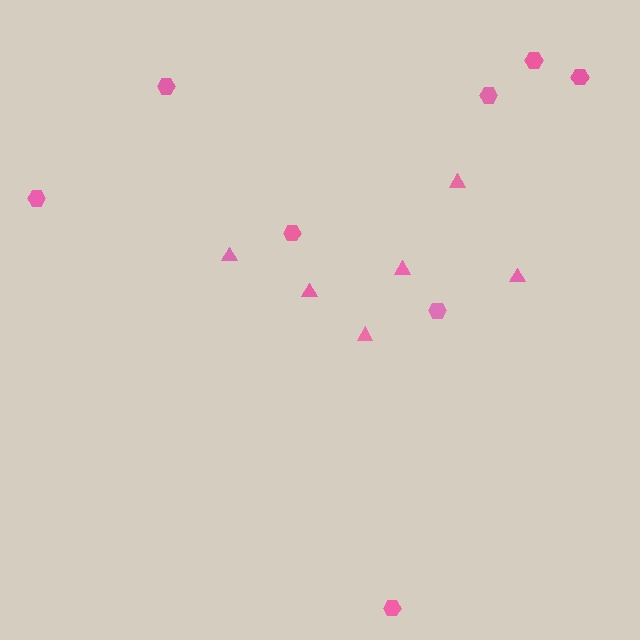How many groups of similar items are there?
There are 2 groups: one group of triangles (6) and one group of hexagons (8).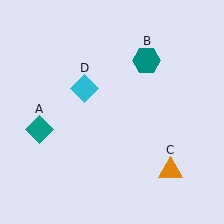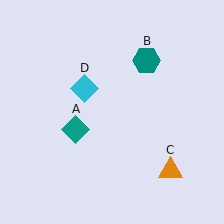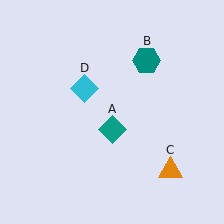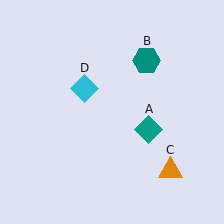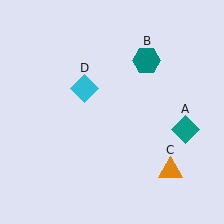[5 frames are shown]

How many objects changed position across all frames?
1 object changed position: teal diamond (object A).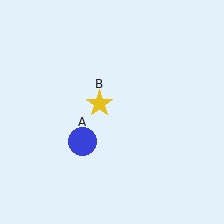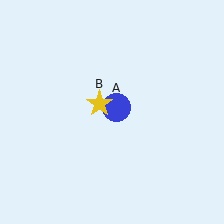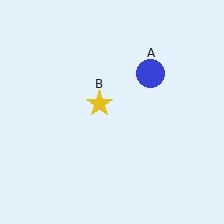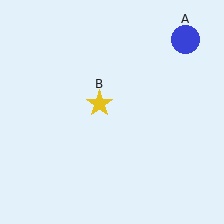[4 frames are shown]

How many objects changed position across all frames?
1 object changed position: blue circle (object A).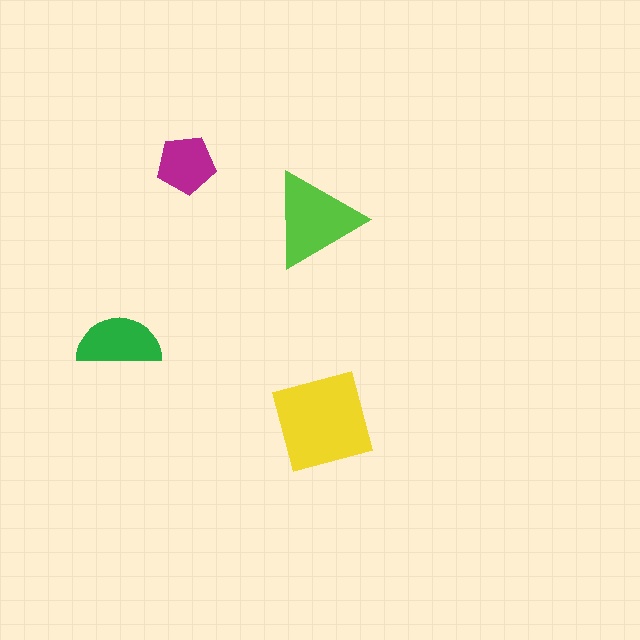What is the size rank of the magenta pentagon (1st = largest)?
4th.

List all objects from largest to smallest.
The yellow square, the lime triangle, the green semicircle, the magenta pentagon.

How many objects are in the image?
There are 4 objects in the image.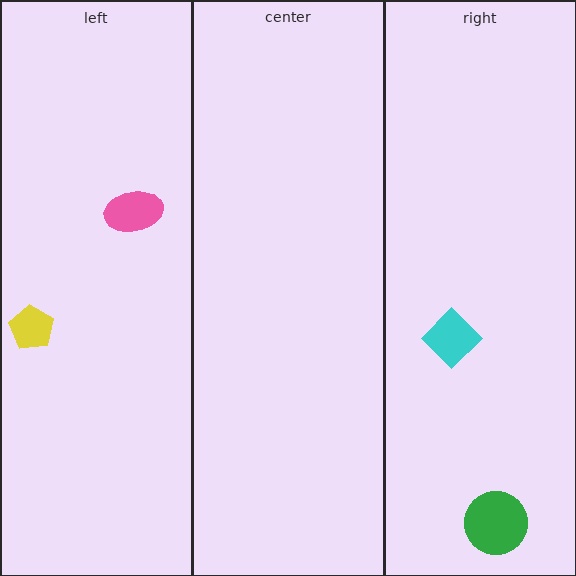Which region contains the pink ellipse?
The left region.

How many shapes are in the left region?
2.